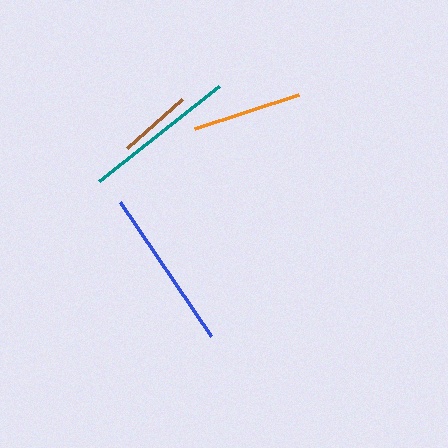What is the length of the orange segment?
The orange segment is approximately 109 pixels long.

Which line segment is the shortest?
The brown line is the shortest at approximately 74 pixels.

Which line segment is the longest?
The blue line is the longest at approximately 163 pixels.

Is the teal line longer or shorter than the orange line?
The teal line is longer than the orange line.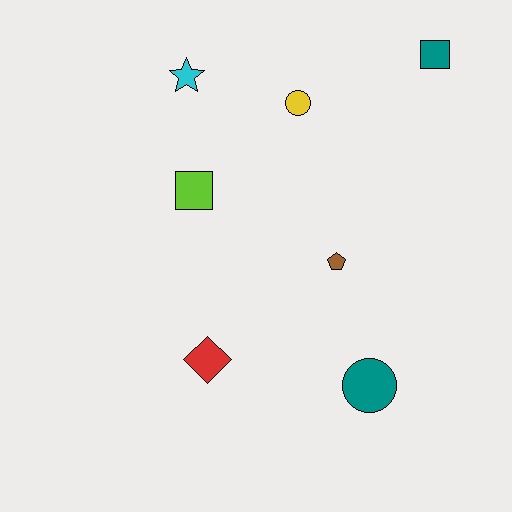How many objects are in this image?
There are 7 objects.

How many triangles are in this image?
There are no triangles.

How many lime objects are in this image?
There is 1 lime object.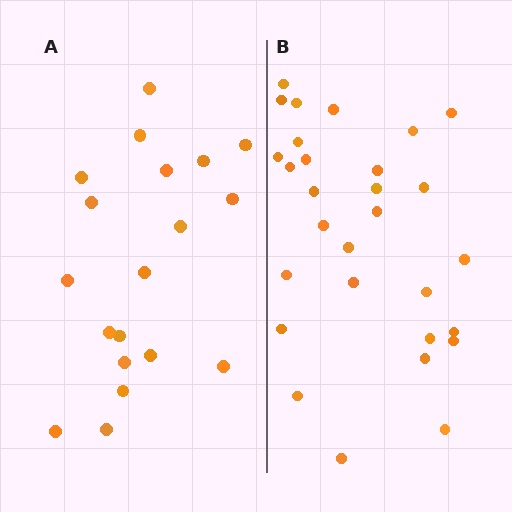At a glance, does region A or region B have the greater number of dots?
Region B (the right region) has more dots.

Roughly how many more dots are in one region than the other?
Region B has roughly 10 or so more dots than region A.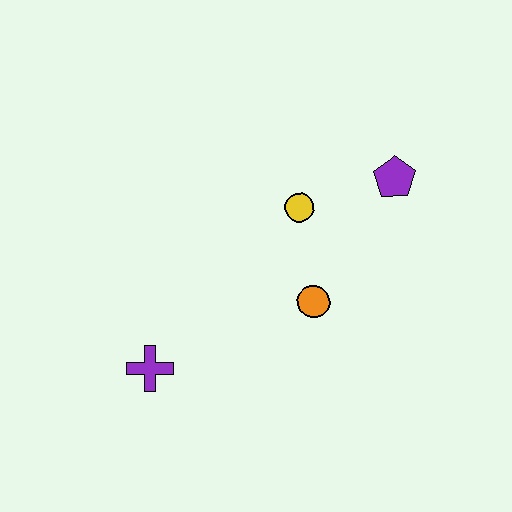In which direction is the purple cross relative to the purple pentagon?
The purple cross is to the left of the purple pentagon.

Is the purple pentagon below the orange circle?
No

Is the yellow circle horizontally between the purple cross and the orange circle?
Yes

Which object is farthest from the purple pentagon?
The purple cross is farthest from the purple pentagon.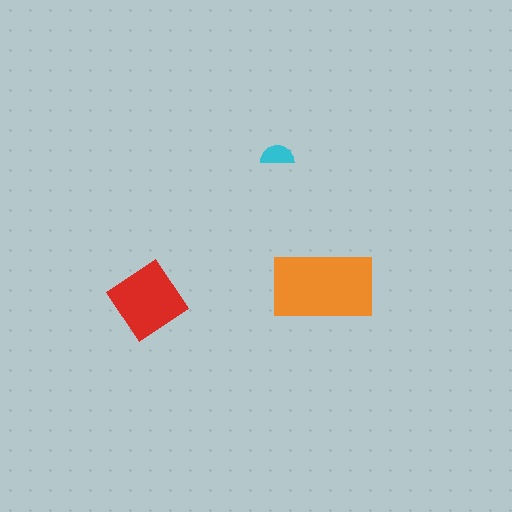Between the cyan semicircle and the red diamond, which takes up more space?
The red diamond.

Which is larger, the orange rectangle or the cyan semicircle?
The orange rectangle.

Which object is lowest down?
The red diamond is bottommost.